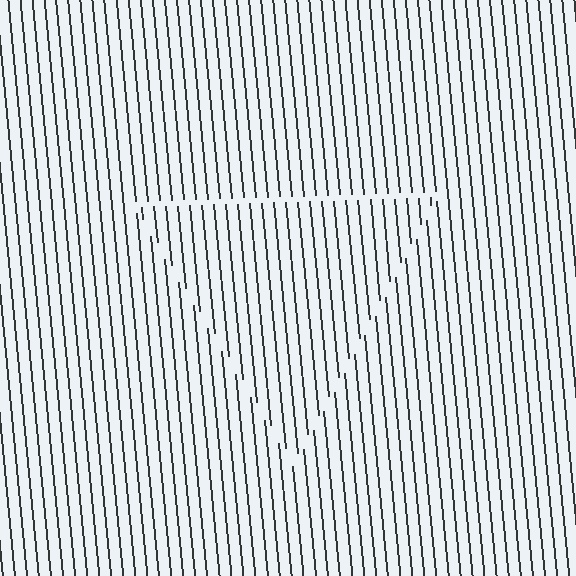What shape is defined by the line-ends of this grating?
An illusory triangle. The interior of the shape contains the same grating, shifted by half a period — the contour is defined by the phase discontinuity where line-ends from the inner and outer gratings abut.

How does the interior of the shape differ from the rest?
The interior of the shape contains the same grating, shifted by half a period — the contour is defined by the phase discontinuity where line-ends from the inner and outer gratings abut.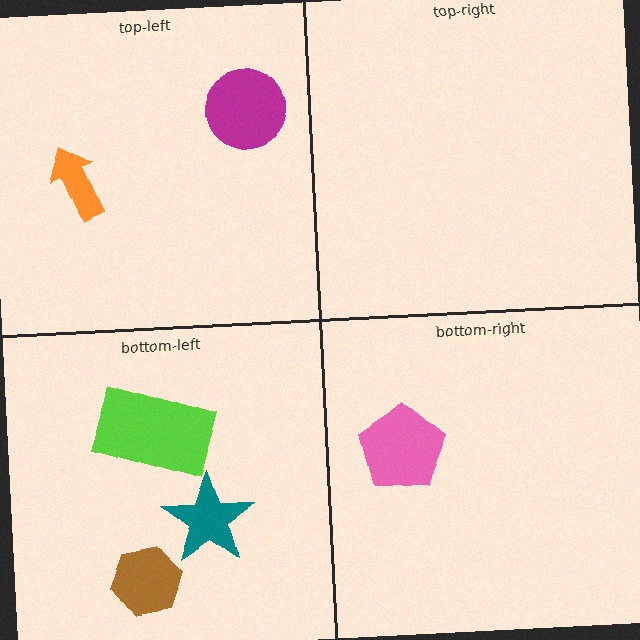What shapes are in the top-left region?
The orange arrow, the magenta circle.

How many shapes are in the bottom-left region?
3.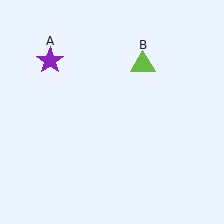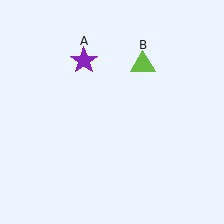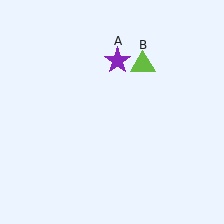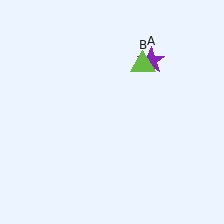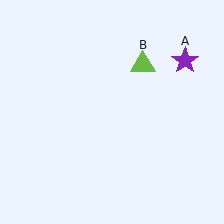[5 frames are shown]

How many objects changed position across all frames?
1 object changed position: purple star (object A).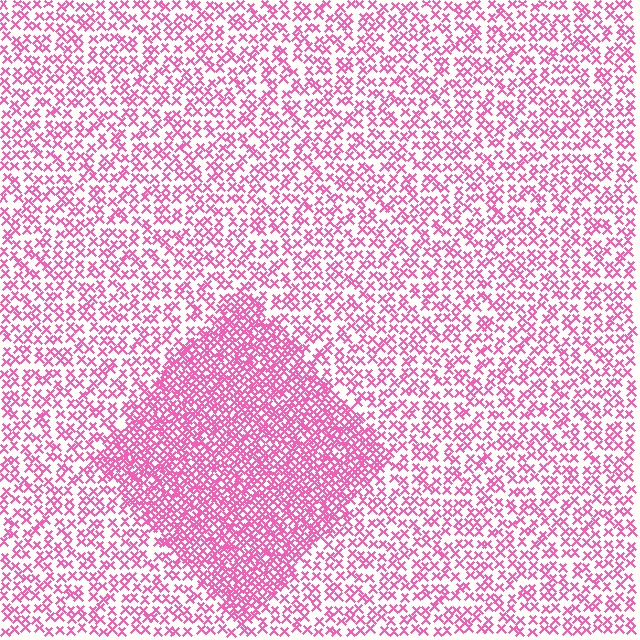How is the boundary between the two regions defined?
The boundary is defined by a change in element density (approximately 2.1x ratio). All elements are the same color, size, and shape.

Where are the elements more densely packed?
The elements are more densely packed inside the diamond boundary.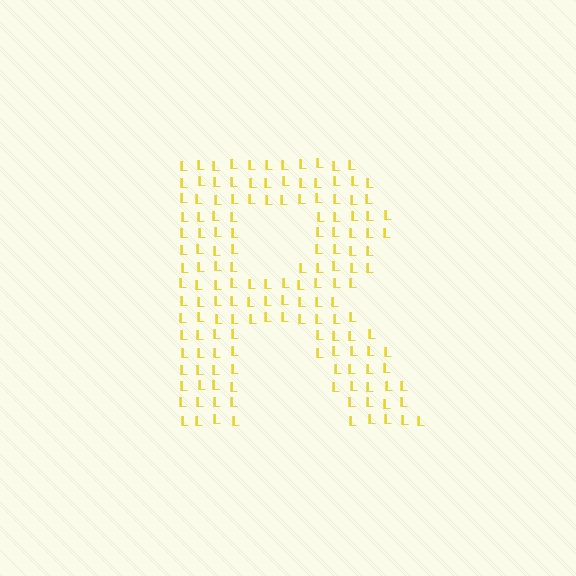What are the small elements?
The small elements are letter L's.